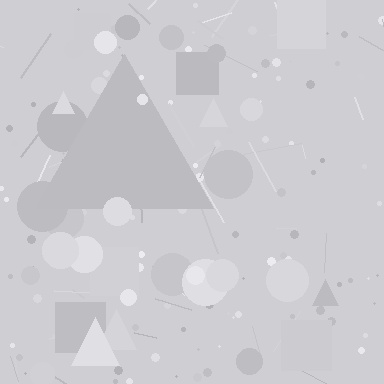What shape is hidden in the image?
A triangle is hidden in the image.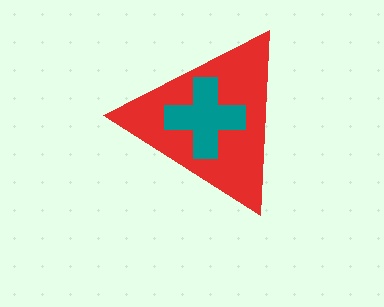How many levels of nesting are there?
2.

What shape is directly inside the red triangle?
The teal cross.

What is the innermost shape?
The teal cross.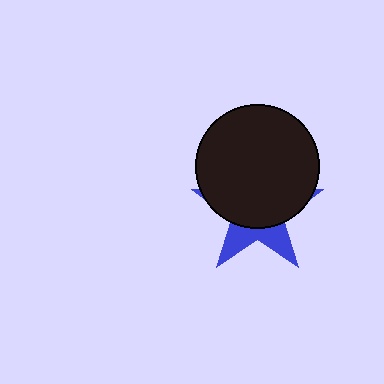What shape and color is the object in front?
The object in front is a black circle.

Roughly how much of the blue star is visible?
A small part of it is visible (roughly 32%).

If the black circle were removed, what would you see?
You would see the complete blue star.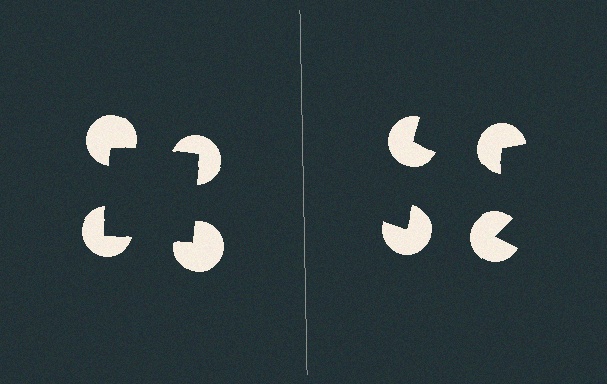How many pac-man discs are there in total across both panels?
8 — 4 on each side.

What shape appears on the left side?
An illusory square.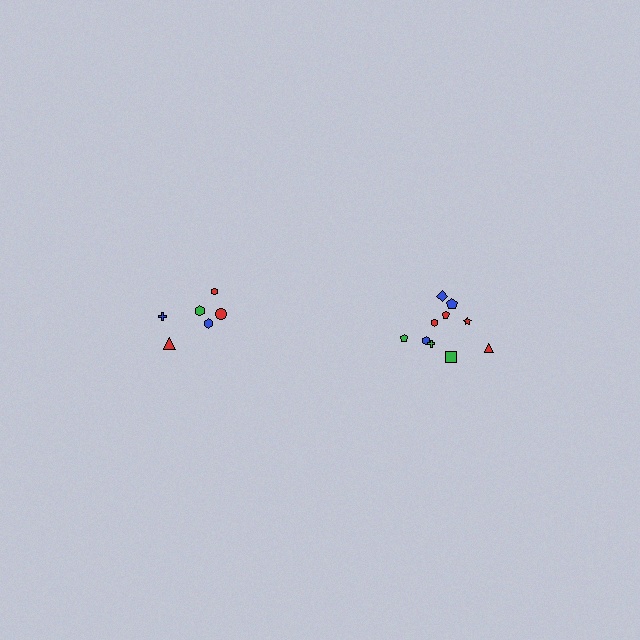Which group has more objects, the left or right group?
The right group.